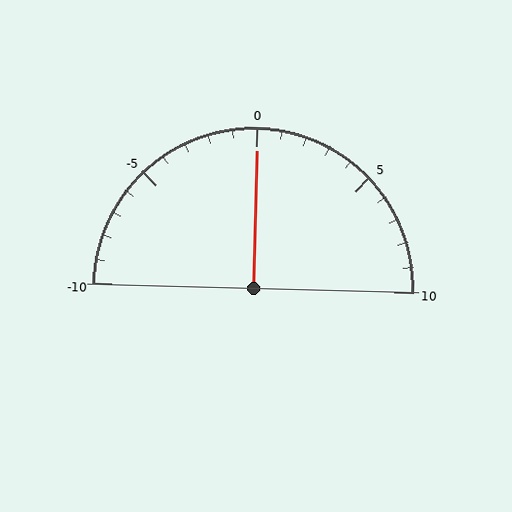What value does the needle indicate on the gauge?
The needle indicates approximately 0.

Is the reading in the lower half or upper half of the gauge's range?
The reading is in the upper half of the range (-10 to 10).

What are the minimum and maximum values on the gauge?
The gauge ranges from -10 to 10.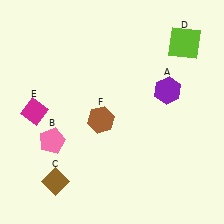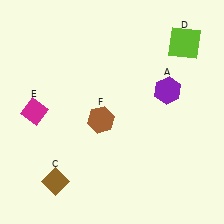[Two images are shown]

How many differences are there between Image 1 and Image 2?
There is 1 difference between the two images.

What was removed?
The pink pentagon (B) was removed in Image 2.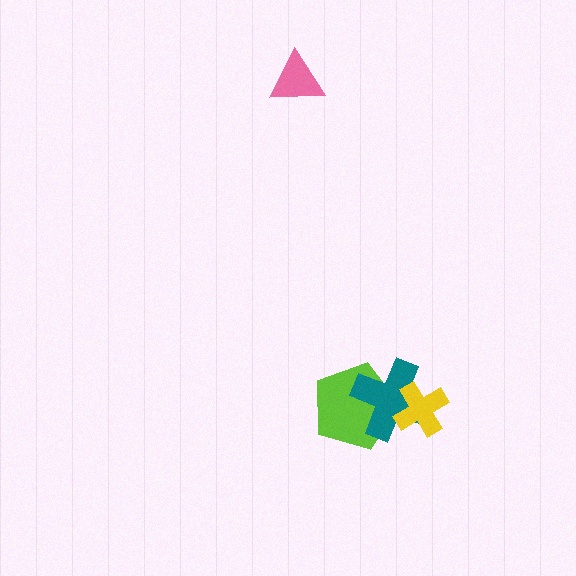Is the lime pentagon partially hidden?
Yes, it is partially covered by another shape.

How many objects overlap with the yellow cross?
2 objects overlap with the yellow cross.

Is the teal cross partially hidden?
Yes, it is partially covered by another shape.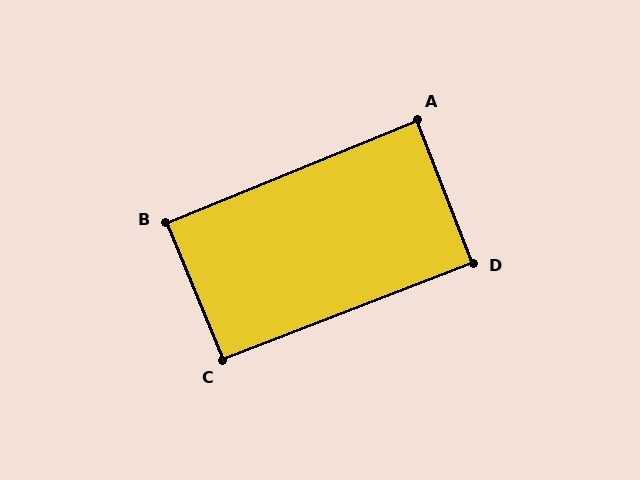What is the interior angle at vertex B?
Approximately 90 degrees (approximately right).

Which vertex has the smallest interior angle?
A, at approximately 89 degrees.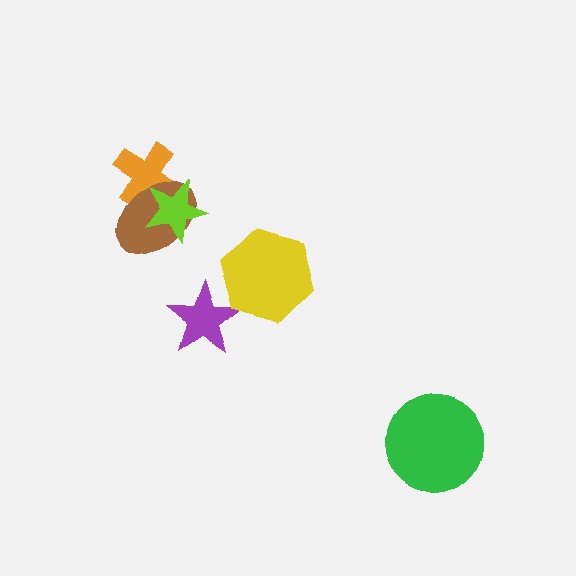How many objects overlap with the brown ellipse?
2 objects overlap with the brown ellipse.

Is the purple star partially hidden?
Yes, it is partially covered by another shape.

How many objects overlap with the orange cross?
2 objects overlap with the orange cross.